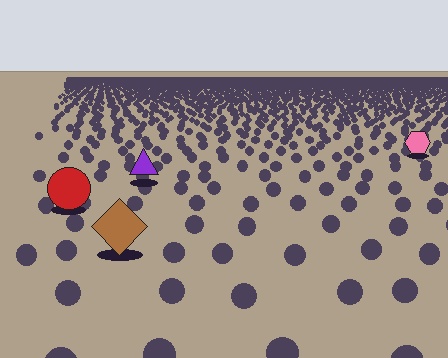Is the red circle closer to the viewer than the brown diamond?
No. The brown diamond is closer — you can tell from the texture gradient: the ground texture is coarser near it.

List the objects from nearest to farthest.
From nearest to farthest: the brown diamond, the red circle, the purple triangle, the pink hexagon.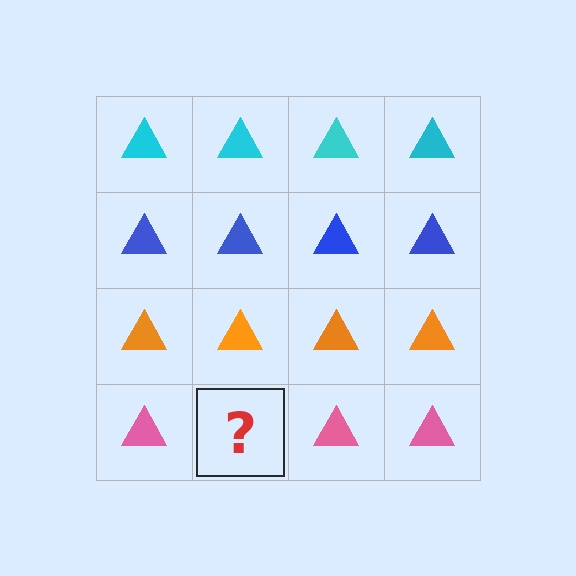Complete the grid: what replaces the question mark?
The question mark should be replaced with a pink triangle.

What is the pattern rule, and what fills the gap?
The rule is that each row has a consistent color. The gap should be filled with a pink triangle.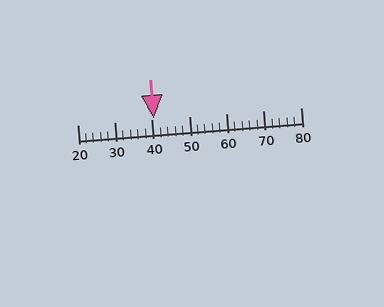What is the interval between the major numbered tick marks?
The major tick marks are spaced 10 units apart.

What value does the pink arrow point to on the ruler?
The pink arrow points to approximately 41.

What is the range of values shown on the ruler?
The ruler shows values from 20 to 80.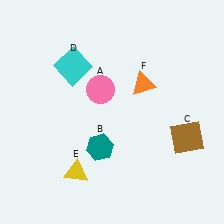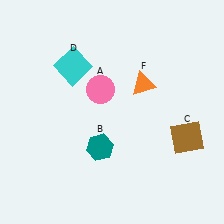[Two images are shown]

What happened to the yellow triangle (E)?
The yellow triangle (E) was removed in Image 2. It was in the bottom-left area of Image 1.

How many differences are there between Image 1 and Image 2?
There is 1 difference between the two images.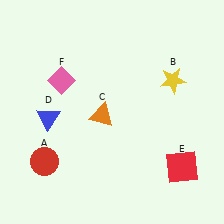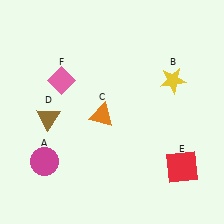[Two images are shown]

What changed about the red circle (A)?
In Image 1, A is red. In Image 2, it changed to magenta.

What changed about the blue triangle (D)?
In Image 1, D is blue. In Image 2, it changed to brown.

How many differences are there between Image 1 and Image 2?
There are 2 differences between the two images.